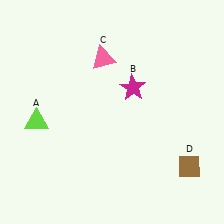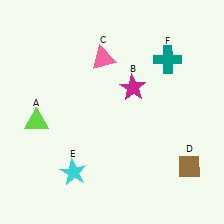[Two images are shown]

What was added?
A cyan star (E), a teal cross (F) were added in Image 2.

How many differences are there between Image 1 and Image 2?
There are 2 differences between the two images.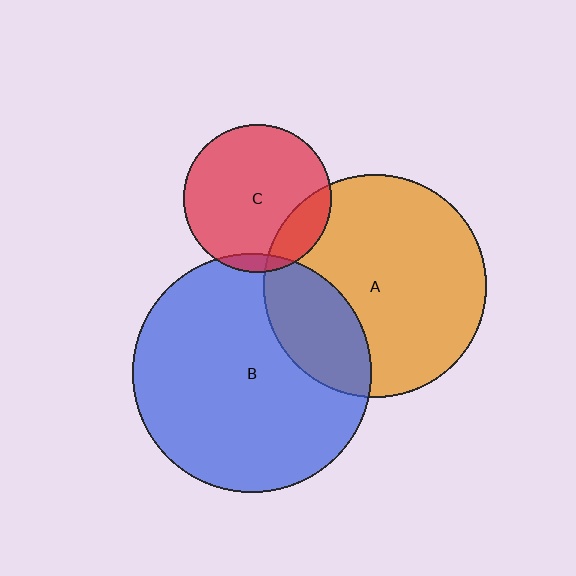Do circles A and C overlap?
Yes.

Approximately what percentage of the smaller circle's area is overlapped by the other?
Approximately 15%.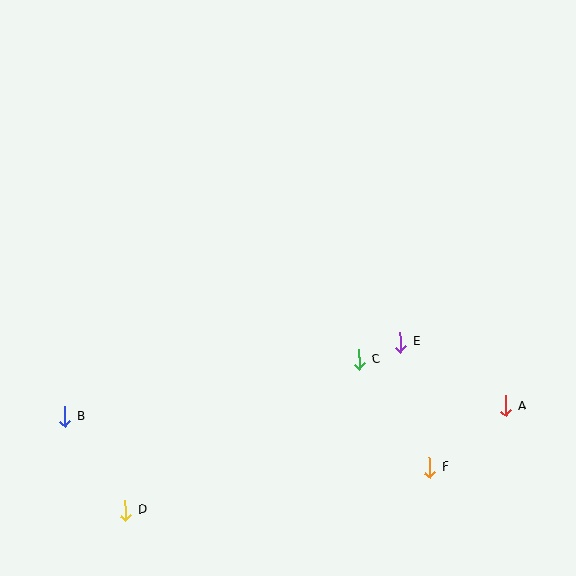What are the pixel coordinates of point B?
Point B is at (65, 417).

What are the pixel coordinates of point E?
Point E is at (400, 342).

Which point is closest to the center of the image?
Point C at (359, 359) is closest to the center.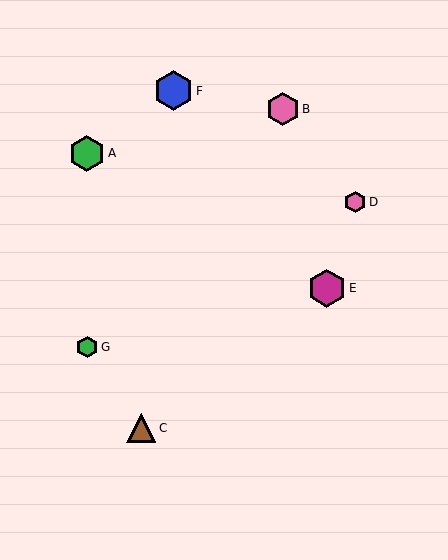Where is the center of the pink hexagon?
The center of the pink hexagon is at (283, 109).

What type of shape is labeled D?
Shape D is a pink hexagon.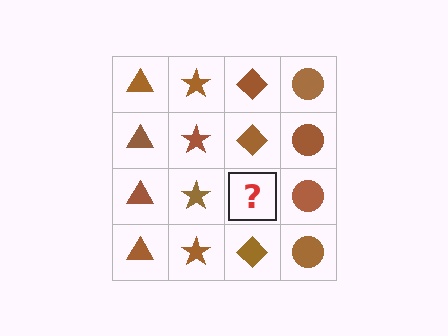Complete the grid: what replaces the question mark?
The question mark should be replaced with a brown diamond.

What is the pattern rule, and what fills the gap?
The rule is that each column has a consistent shape. The gap should be filled with a brown diamond.